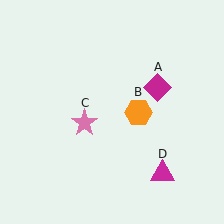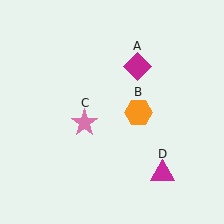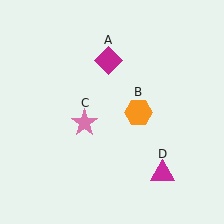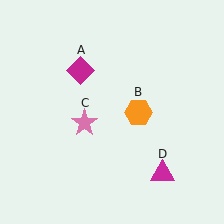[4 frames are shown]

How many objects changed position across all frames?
1 object changed position: magenta diamond (object A).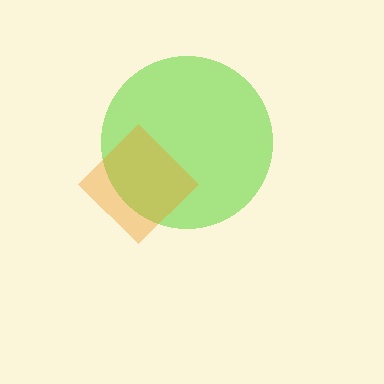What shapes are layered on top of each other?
The layered shapes are: a lime circle, an orange diamond.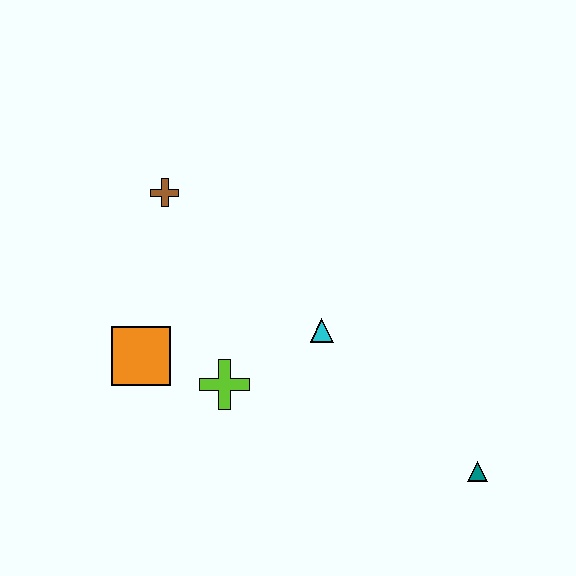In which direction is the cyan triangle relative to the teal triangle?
The cyan triangle is to the left of the teal triangle.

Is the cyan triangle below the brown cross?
Yes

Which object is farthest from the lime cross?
The teal triangle is farthest from the lime cross.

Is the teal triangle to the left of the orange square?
No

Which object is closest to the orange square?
The lime cross is closest to the orange square.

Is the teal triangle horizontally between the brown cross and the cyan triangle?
No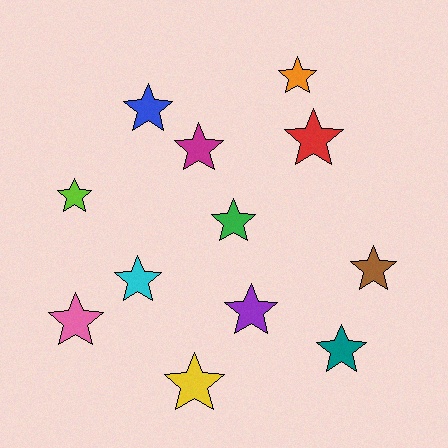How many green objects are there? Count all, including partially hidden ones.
There is 1 green object.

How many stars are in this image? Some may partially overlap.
There are 12 stars.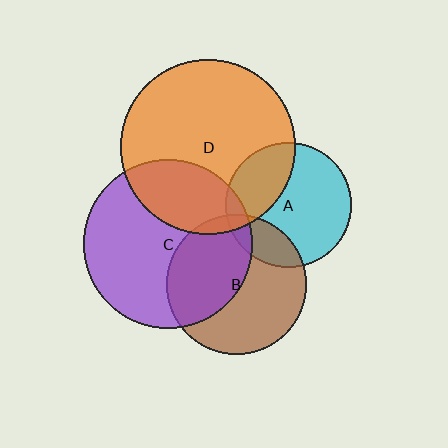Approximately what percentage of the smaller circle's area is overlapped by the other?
Approximately 5%.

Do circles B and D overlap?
Yes.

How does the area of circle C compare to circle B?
Approximately 1.4 times.